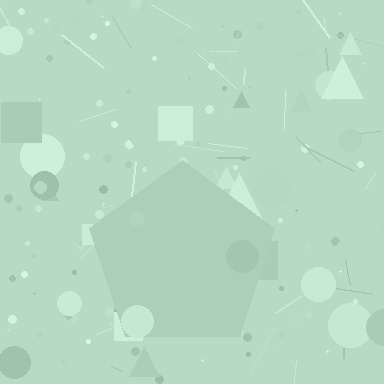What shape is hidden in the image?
A pentagon is hidden in the image.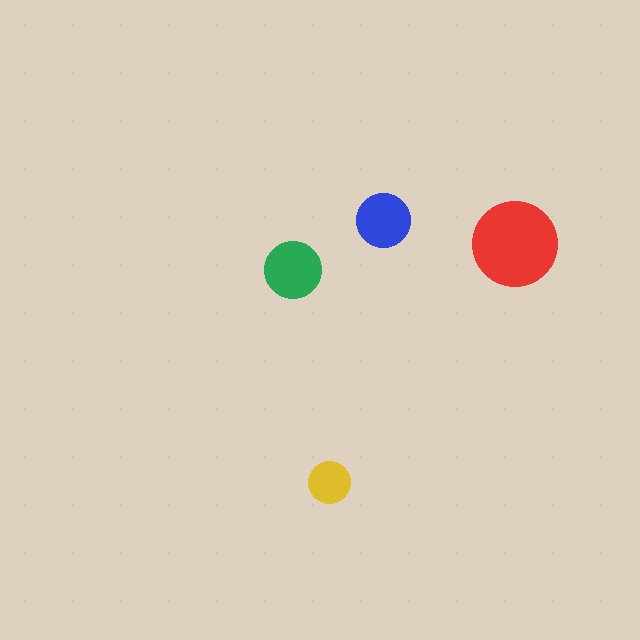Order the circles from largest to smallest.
the red one, the green one, the blue one, the yellow one.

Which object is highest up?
The blue circle is topmost.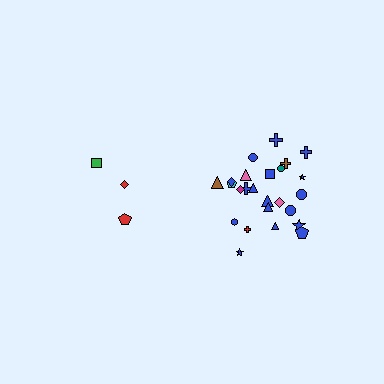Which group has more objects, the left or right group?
The right group.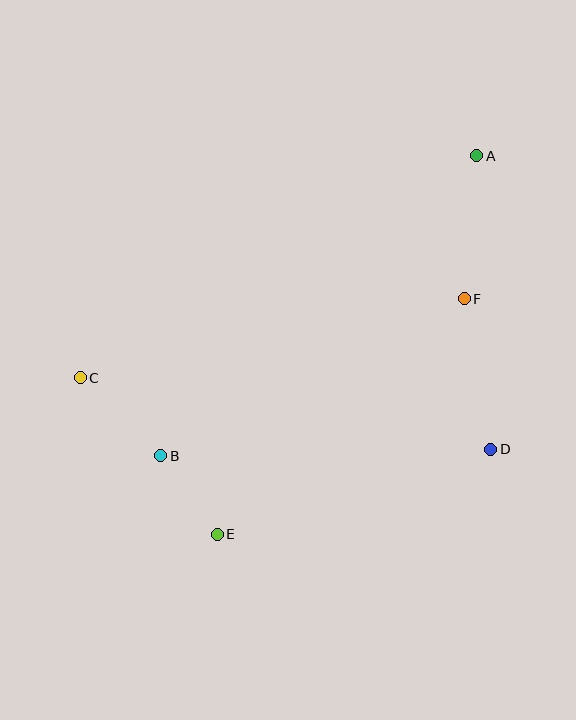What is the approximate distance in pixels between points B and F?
The distance between B and F is approximately 342 pixels.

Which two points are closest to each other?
Points B and E are closest to each other.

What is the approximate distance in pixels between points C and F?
The distance between C and F is approximately 392 pixels.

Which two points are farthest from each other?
Points A and E are farthest from each other.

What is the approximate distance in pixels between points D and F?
The distance between D and F is approximately 153 pixels.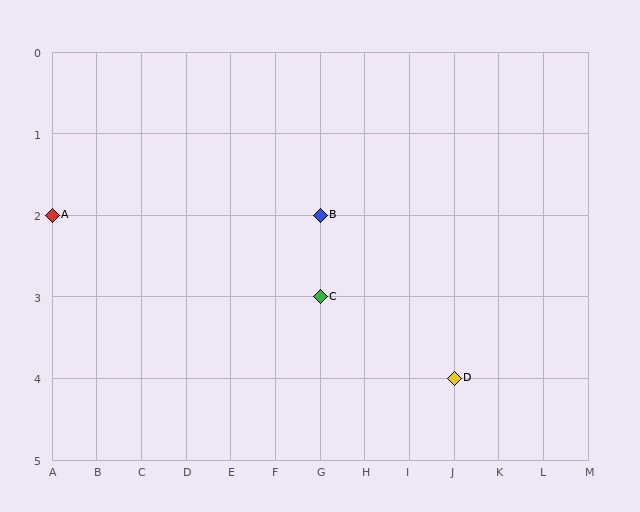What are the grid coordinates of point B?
Point B is at grid coordinates (G, 2).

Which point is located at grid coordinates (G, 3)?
Point C is at (G, 3).